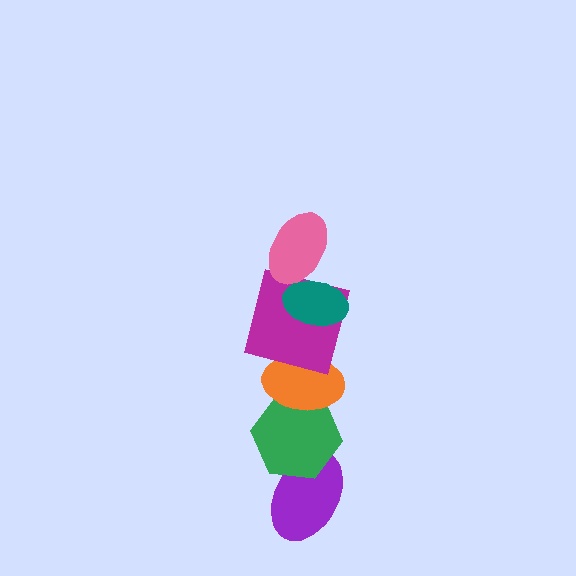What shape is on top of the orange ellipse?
The magenta square is on top of the orange ellipse.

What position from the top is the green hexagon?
The green hexagon is 5th from the top.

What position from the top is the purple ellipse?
The purple ellipse is 6th from the top.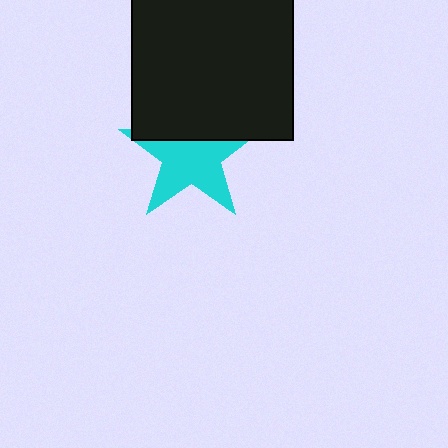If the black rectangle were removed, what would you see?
You would see the complete cyan star.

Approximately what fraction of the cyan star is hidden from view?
Roughly 37% of the cyan star is hidden behind the black rectangle.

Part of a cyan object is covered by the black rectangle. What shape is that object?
It is a star.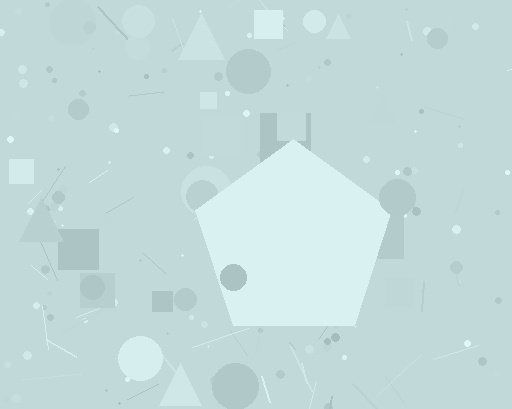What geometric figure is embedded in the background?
A pentagon is embedded in the background.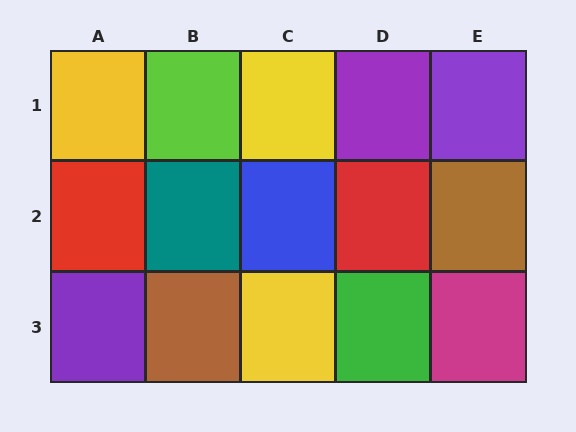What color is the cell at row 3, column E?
Magenta.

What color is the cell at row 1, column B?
Lime.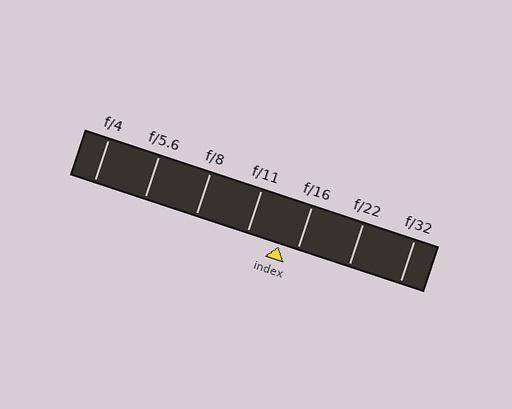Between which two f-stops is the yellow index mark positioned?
The index mark is between f/11 and f/16.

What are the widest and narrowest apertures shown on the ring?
The widest aperture shown is f/4 and the narrowest is f/32.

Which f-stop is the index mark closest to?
The index mark is closest to f/16.